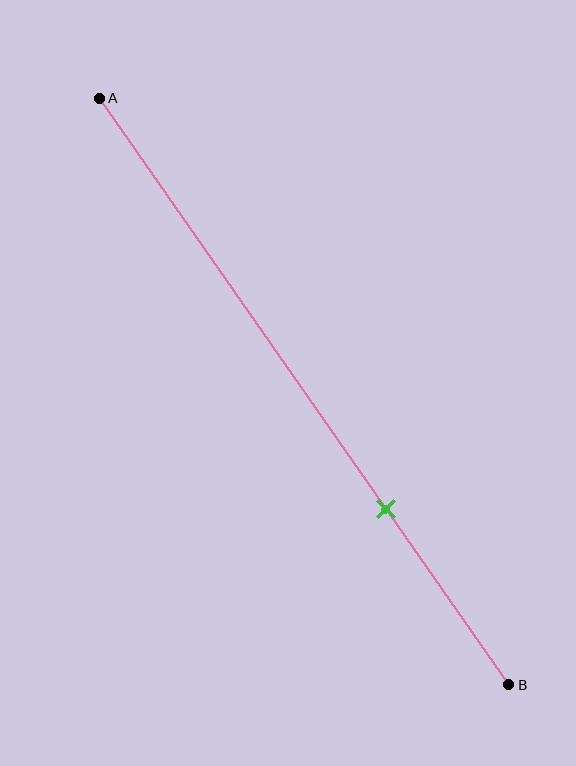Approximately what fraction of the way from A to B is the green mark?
The green mark is approximately 70% of the way from A to B.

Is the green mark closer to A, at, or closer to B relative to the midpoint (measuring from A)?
The green mark is closer to point B than the midpoint of segment AB.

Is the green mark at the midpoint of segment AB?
No, the mark is at about 70% from A, not at the 50% midpoint.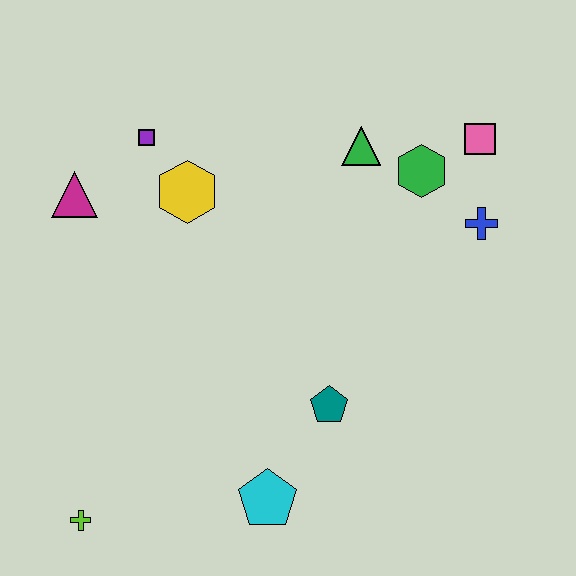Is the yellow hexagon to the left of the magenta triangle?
No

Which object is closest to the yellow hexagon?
The purple square is closest to the yellow hexagon.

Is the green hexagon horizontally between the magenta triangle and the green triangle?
No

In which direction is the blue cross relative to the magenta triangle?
The blue cross is to the right of the magenta triangle.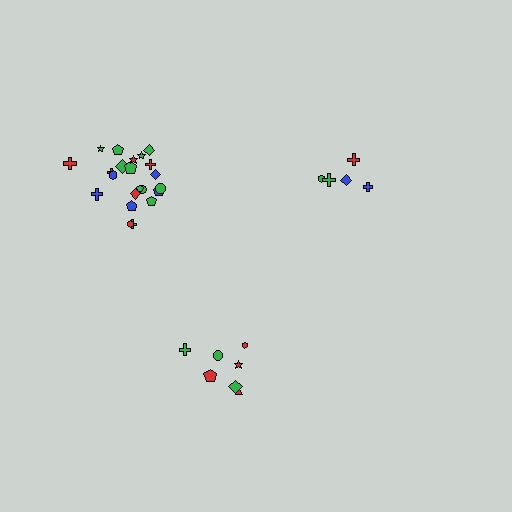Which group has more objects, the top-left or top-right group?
The top-left group.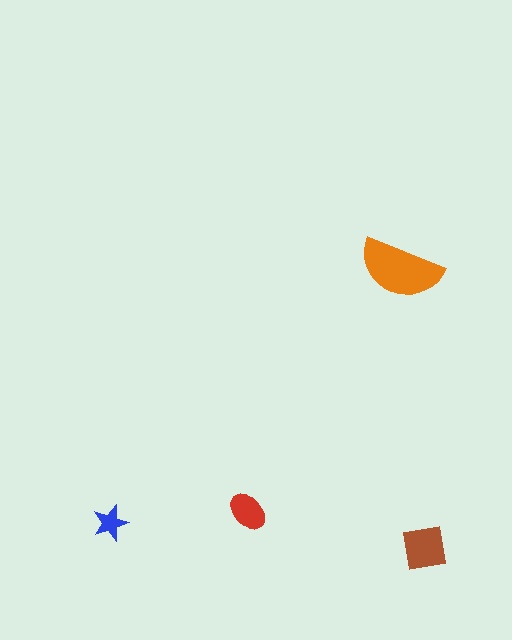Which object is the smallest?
The blue star.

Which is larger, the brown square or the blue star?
The brown square.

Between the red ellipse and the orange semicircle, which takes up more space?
The orange semicircle.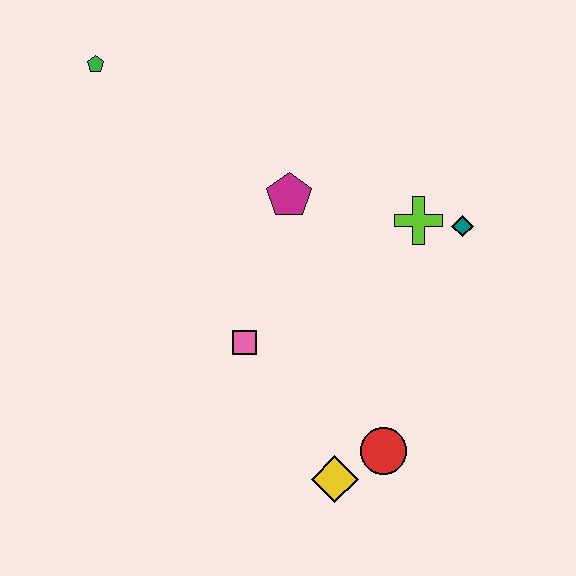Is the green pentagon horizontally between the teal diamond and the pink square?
No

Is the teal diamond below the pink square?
No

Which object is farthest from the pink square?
The green pentagon is farthest from the pink square.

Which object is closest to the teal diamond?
The lime cross is closest to the teal diamond.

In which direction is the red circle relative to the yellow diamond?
The red circle is to the right of the yellow diamond.